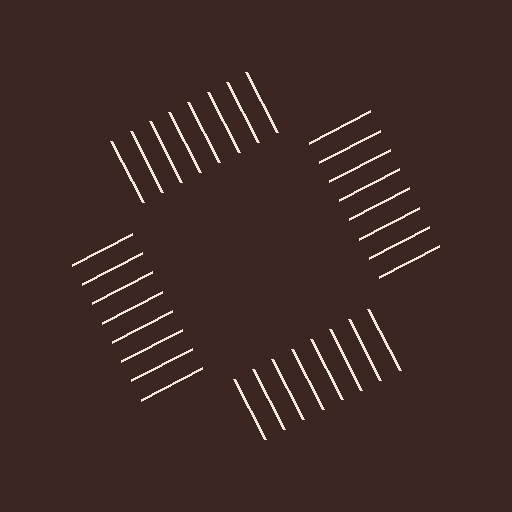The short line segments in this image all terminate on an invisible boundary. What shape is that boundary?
An illusory square — the line segments terminate on its edges but no continuous stroke is drawn.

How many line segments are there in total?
32 — 8 along each of the 4 edges.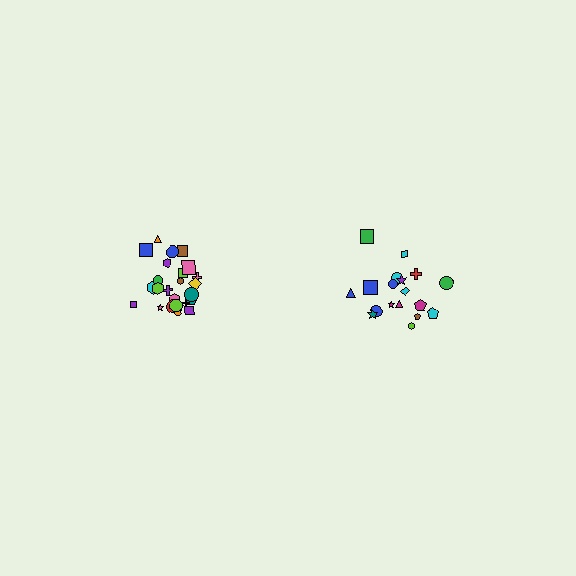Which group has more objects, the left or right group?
The left group.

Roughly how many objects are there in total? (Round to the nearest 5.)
Roughly 45 objects in total.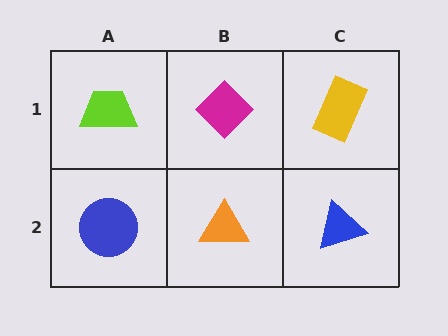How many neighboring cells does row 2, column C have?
2.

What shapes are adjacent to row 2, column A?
A lime trapezoid (row 1, column A), an orange triangle (row 2, column B).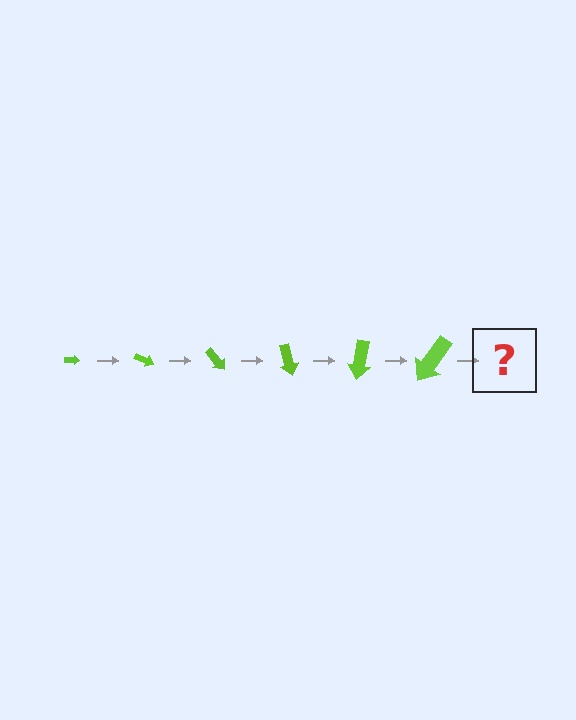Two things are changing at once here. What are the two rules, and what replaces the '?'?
The two rules are that the arrow grows larger each step and it rotates 25 degrees each step. The '?' should be an arrow, larger than the previous one and rotated 150 degrees from the start.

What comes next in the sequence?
The next element should be an arrow, larger than the previous one and rotated 150 degrees from the start.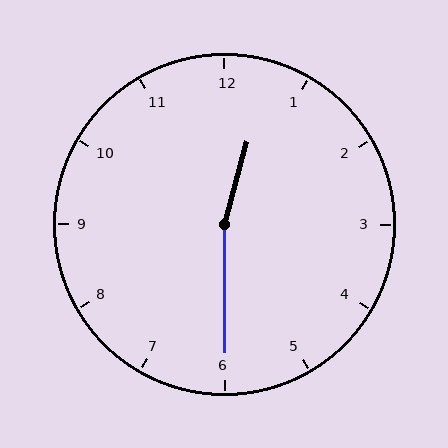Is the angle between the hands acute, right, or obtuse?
It is obtuse.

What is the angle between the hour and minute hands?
Approximately 165 degrees.